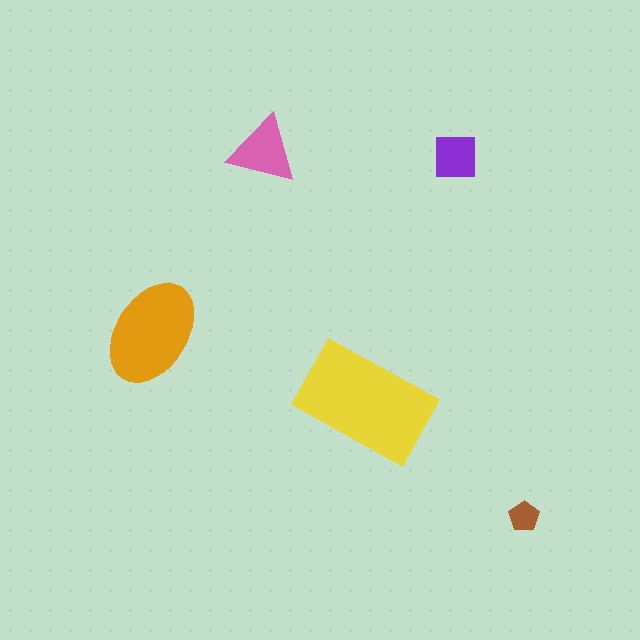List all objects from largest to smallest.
The yellow rectangle, the orange ellipse, the pink triangle, the purple square, the brown pentagon.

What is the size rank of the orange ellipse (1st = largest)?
2nd.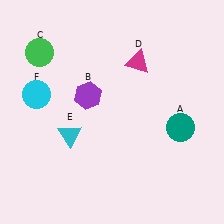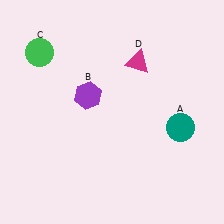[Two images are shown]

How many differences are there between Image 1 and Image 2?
There are 2 differences between the two images.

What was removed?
The cyan circle (F), the cyan triangle (E) were removed in Image 2.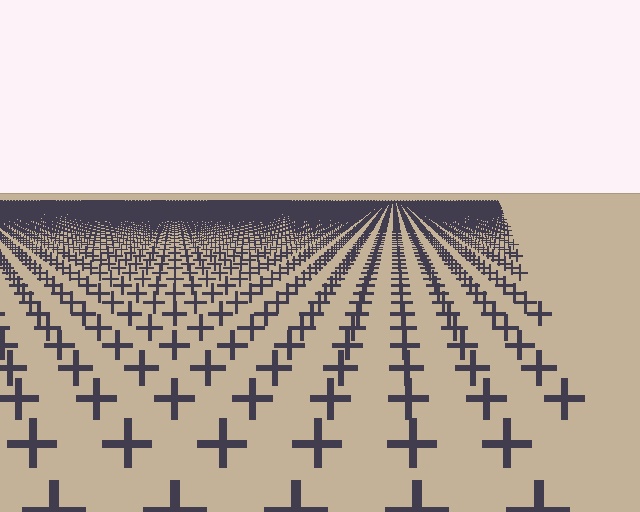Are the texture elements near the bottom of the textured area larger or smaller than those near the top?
Larger. Near the bottom, elements are closer to the viewer and appear at a bigger on-screen size.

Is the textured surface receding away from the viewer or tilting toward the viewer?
The surface is receding away from the viewer. Texture elements get smaller and denser toward the top.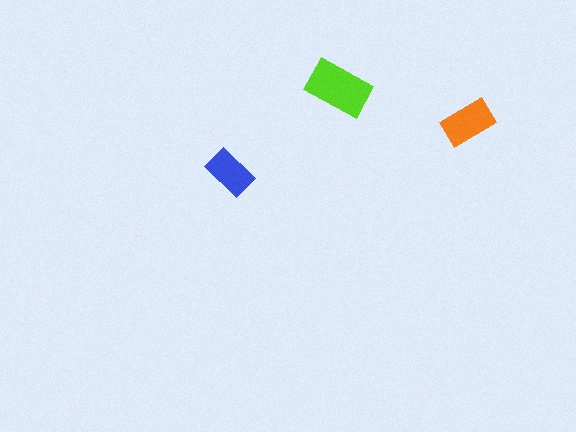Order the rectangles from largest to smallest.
the lime one, the orange one, the blue one.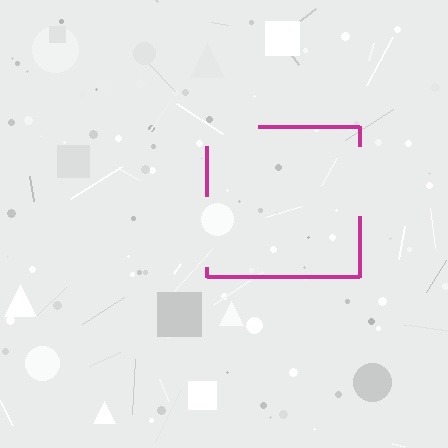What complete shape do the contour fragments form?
The contour fragments form a square.